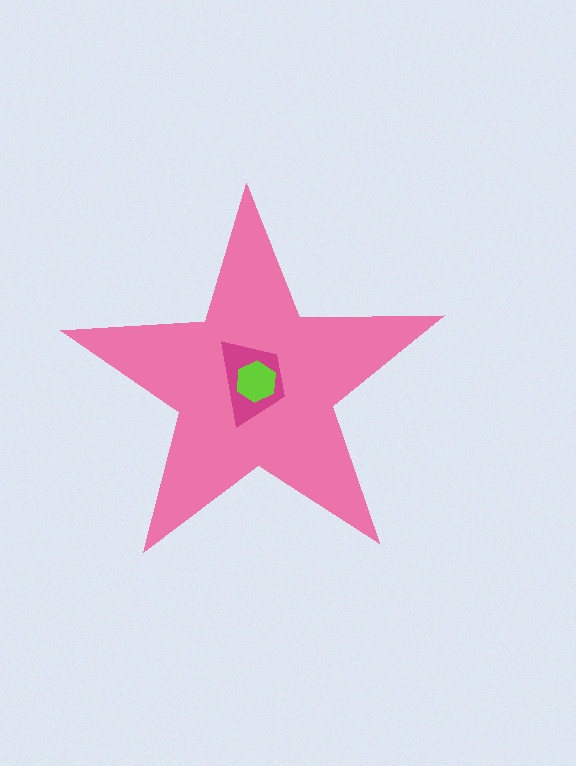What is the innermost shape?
The lime hexagon.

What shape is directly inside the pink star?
The magenta trapezoid.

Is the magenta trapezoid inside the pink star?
Yes.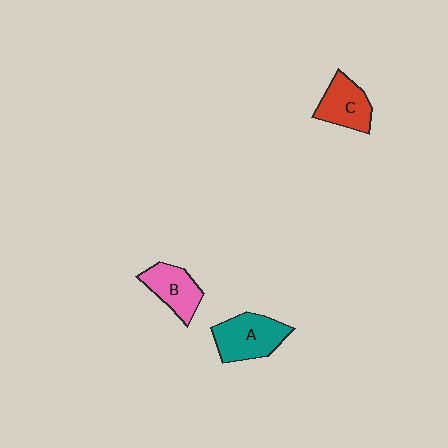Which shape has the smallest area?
Shape B (pink).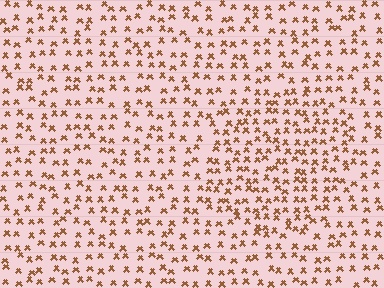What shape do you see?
I see a circle.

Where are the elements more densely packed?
The elements are more densely packed inside the circle boundary.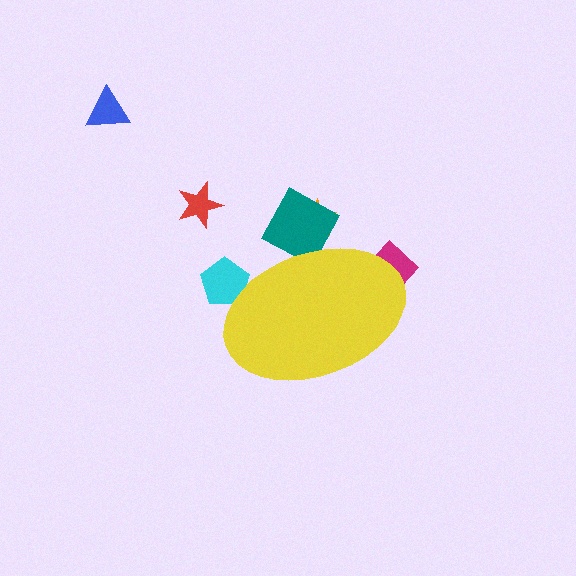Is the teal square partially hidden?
Yes, the teal square is partially hidden behind the yellow ellipse.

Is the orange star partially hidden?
Yes, the orange star is partially hidden behind the yellow ellipse.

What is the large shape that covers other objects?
A yellow ellipse.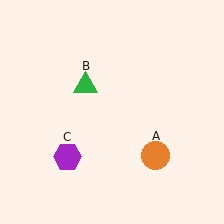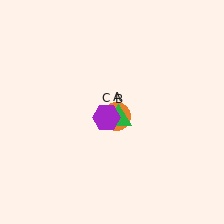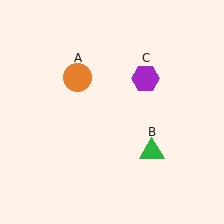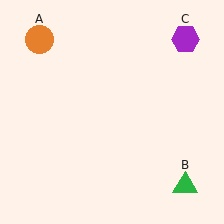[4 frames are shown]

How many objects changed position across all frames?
3 objects changed position: orange circle (object A), green triangle (object B), purple hexagon (object C).